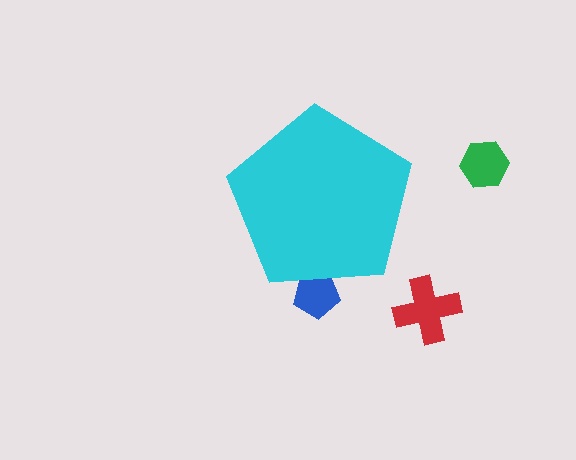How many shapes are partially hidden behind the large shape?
1 shape is partially hidden.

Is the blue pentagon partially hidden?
Yes, the blue pentagon is partially hidden behind the cyan pentagon.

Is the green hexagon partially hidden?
No, the green hexagon is fully visible.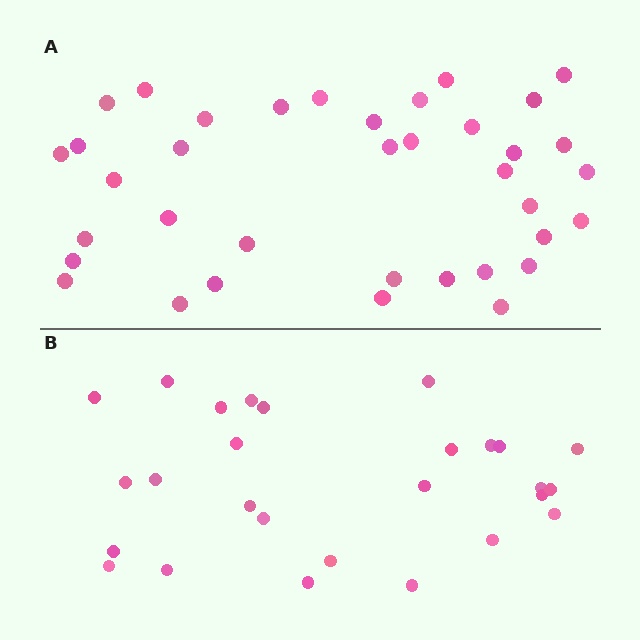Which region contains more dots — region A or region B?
Region A (the top region) has more dots.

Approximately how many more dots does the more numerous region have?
Region A has roughly 10 or so more dots than region B.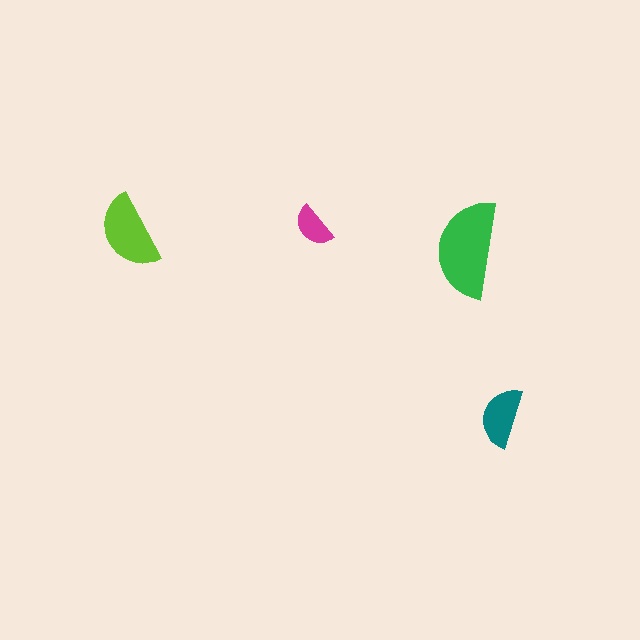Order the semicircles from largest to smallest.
the green one, the lime one, the teal one, the magenta one.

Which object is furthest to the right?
The teal semicircle is rightmost.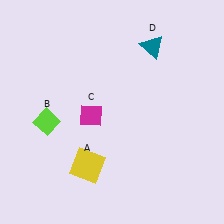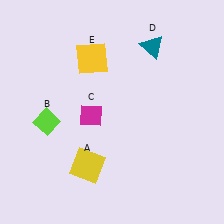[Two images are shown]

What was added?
A yellow square (E) was added in Image 2.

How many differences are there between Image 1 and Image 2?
There is 1 difference between the two images.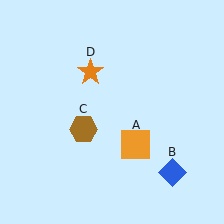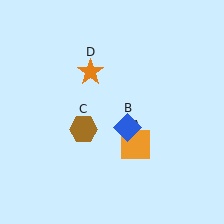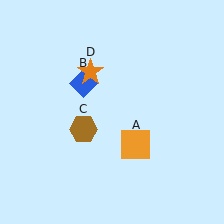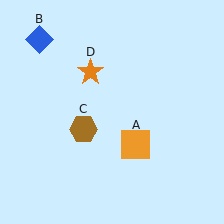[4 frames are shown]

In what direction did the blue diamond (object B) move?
The blue diamond (object B) moved up and to the left.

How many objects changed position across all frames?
1 object changed position: blue diamond (object B).